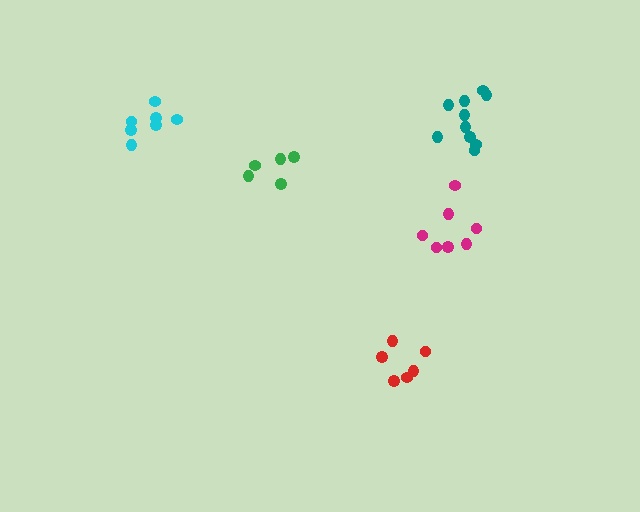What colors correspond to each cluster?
The clusters are colored: magenta, cyan, red, green, teal.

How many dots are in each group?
Group 1: 7 dots, Group 2: 7 dots, Group 3: 6 dots, Group 4: 5 dots, Group 5: 10 dots (35 total).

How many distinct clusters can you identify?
There are 5 distinct clusters.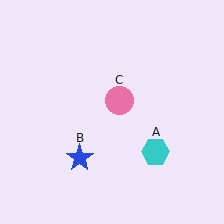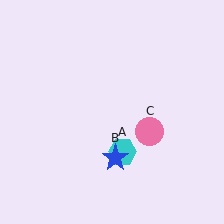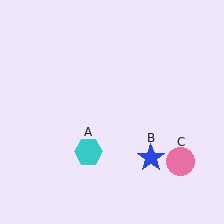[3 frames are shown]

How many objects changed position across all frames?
3 objects changed position: cyan hexagon (object A), blue star (object B), pink circle (object C).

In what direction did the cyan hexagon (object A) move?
The cyan hexagon (object A) moved left.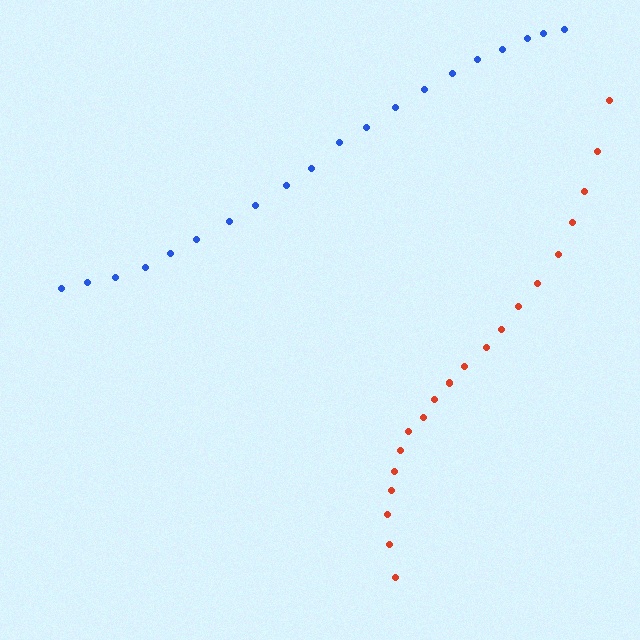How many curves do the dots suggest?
There are 2 distinct paths.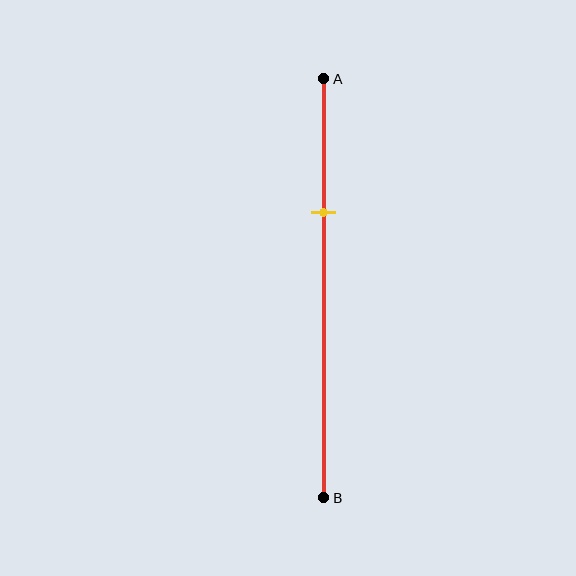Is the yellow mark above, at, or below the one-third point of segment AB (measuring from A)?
The yellow mark is approximately at the one-third point of segment AB.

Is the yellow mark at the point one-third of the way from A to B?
Yes, the mark is approximately at the one-third point.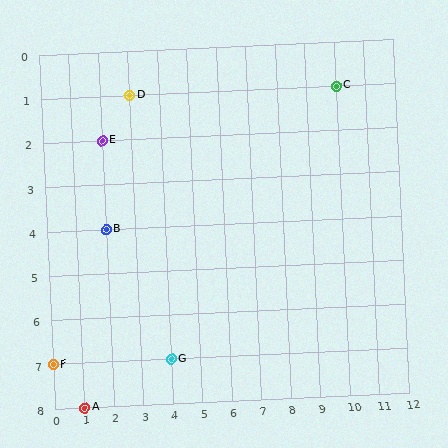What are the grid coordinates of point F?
Point F is at grid coordinates (0, 7).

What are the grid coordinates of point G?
Point G is at grid coordinates (4, 7).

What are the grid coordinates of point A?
Point A is at grid coordinates (1, 8).